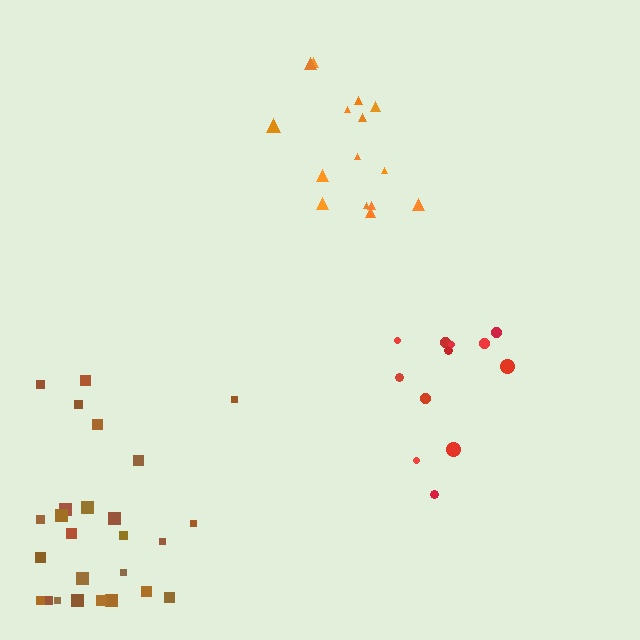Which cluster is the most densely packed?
Red.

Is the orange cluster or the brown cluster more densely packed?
Brown.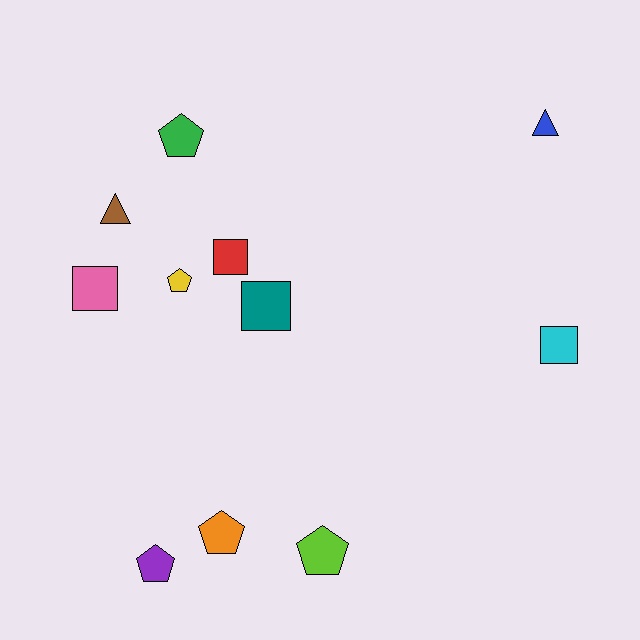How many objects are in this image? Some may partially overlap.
There are 11 objects.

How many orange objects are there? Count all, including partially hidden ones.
There is 1 orange object.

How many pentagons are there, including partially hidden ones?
There are 5 pentagons.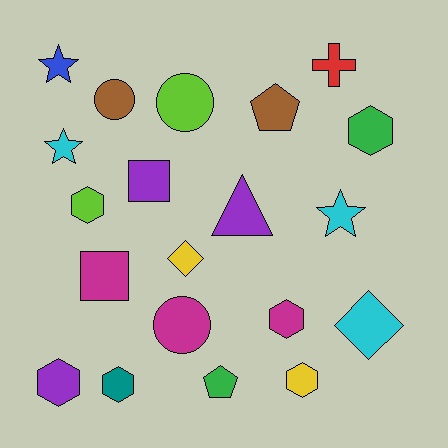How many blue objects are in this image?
There is 1 blue object.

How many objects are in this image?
There are 20 objects.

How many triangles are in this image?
There is 1 triangle.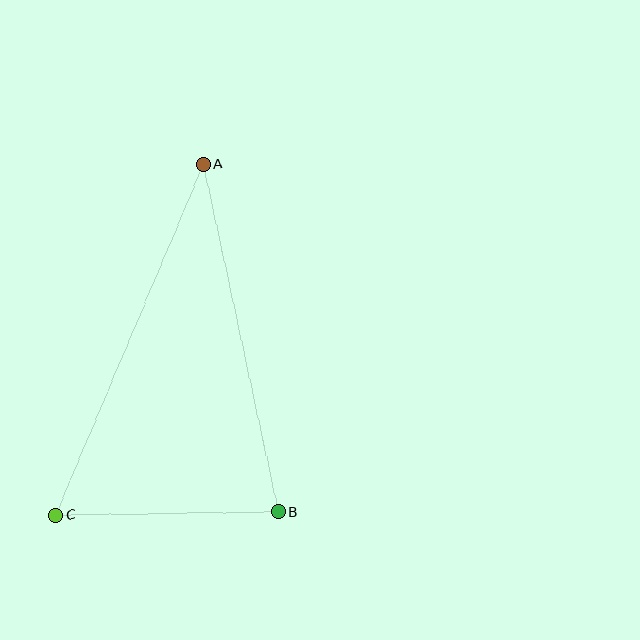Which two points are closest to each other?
Points B and C are closest to each other.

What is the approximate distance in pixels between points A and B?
The distance between A and B is approximately 356 pixels.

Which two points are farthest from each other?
Points A and C are farthest from each other.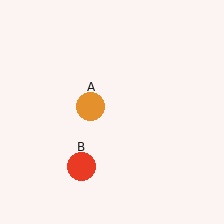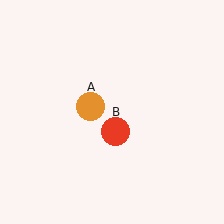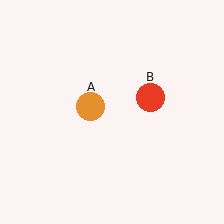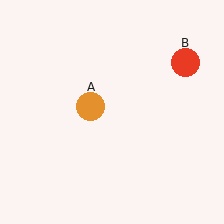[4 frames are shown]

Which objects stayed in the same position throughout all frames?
Orange circle (object A) remained stationary.